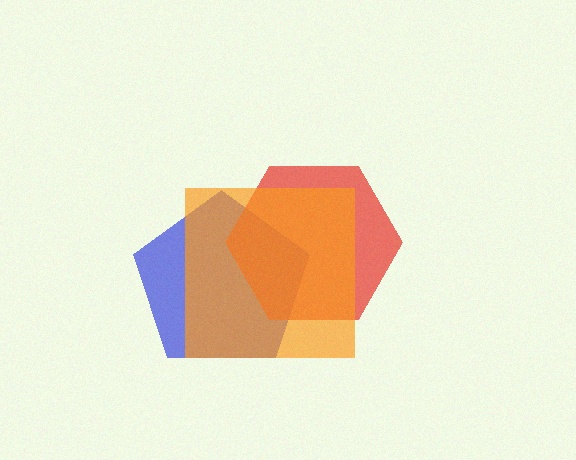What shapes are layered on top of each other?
The layered shapes are: a blue pentagon, a red hexagon, an orange square.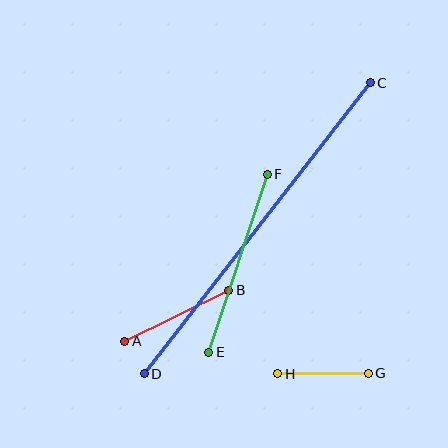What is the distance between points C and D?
The distance is approximately 369 pixels.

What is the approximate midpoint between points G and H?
The midpoint is at approximately (323, 374) pixels.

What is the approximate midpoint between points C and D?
The midpoint is at approximately (257, 228) pixels.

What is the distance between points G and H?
The distance is approximately 90 pixels.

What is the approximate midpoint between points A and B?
The midpoint is at approximately (177, 316) pixels.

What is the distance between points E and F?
The distance is approximately 187 pixels.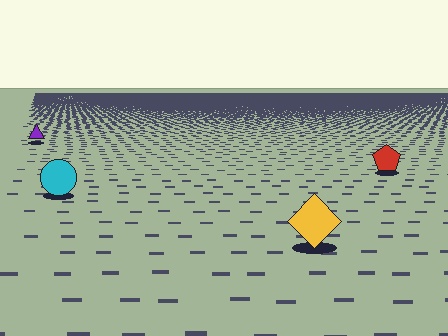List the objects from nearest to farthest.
From nearest to farthest: the yellow diamond, the cyan circle, the red pentagon, the purple triangle.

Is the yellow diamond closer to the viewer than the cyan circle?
Yes. The yellow diamond is closer — you can tell from the texture gradient: the ground texture is coarser near it.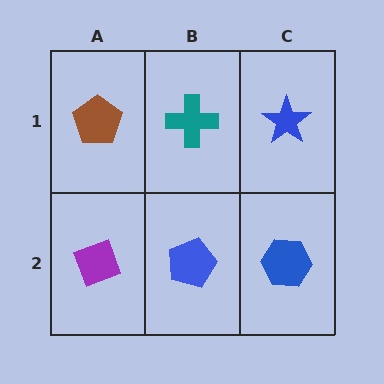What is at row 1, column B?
A teal cross.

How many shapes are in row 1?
3 shapes.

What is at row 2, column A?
A purple diamond.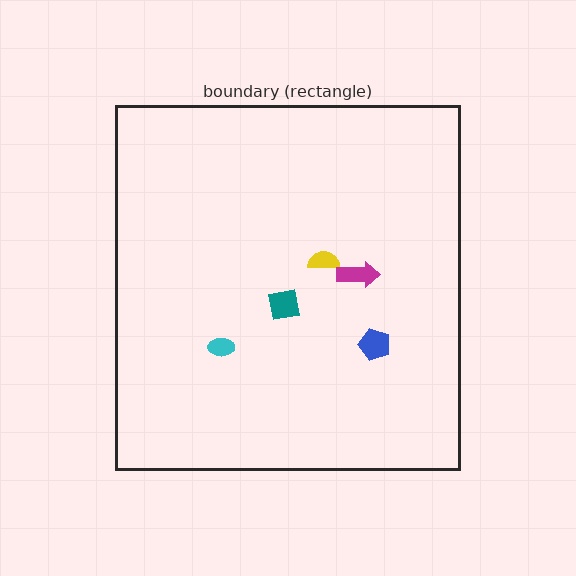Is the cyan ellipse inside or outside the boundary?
Inside.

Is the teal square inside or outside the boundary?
Inside.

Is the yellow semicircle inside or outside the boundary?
Inside.